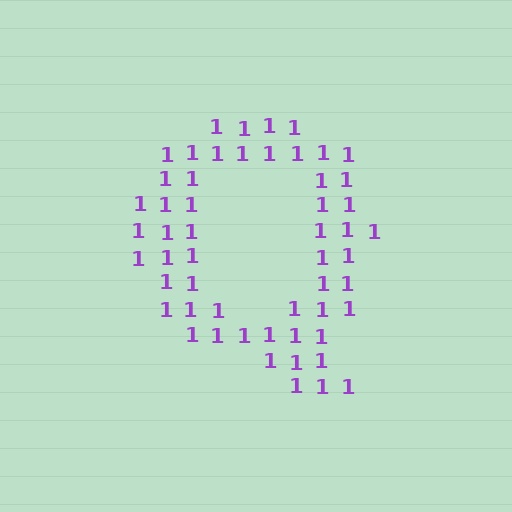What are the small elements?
The small elements are digit 1's.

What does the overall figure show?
The overall figure shows the letter Q.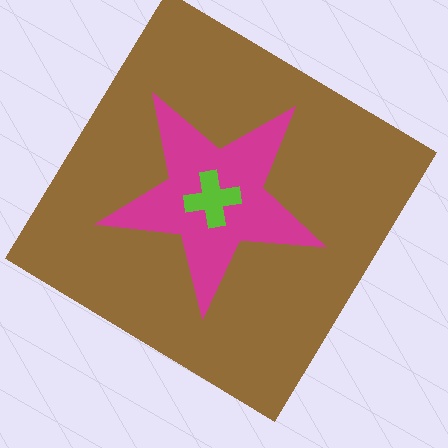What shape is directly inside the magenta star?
The lime cross.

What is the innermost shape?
The lime cross.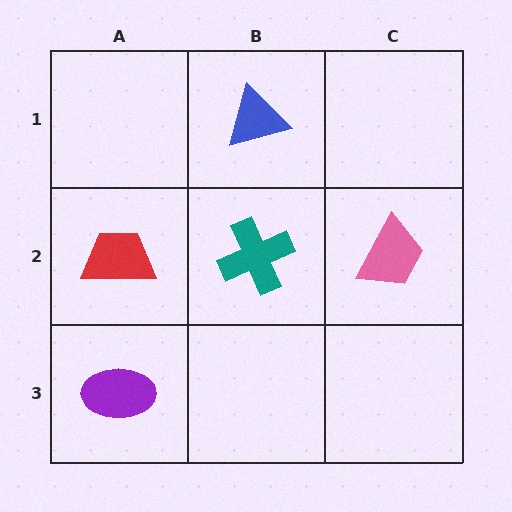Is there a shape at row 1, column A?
No, that cell is empty.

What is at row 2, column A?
A red trapezoid.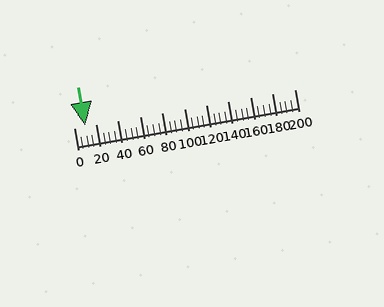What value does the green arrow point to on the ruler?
The green arrow points to approximately 10.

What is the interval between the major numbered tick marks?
The major tick marks are spaced 20 units apart.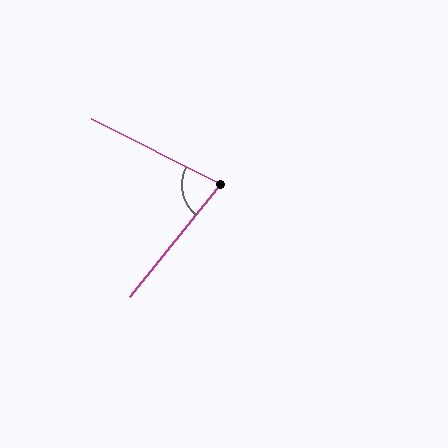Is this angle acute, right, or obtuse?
It is acute.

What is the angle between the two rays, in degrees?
Approximately 77 degrees.